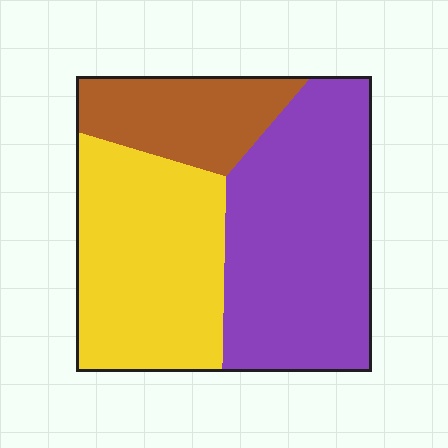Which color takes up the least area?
Brown, at roughly 20%.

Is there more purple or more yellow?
Purple.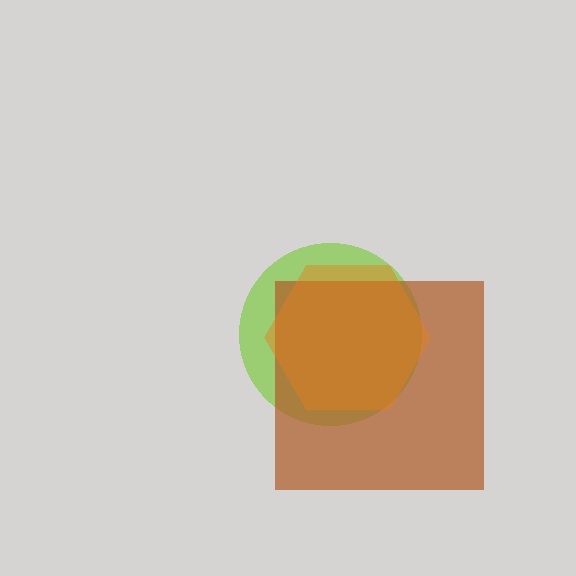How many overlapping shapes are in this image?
There are 3 overlapping shapes in the image.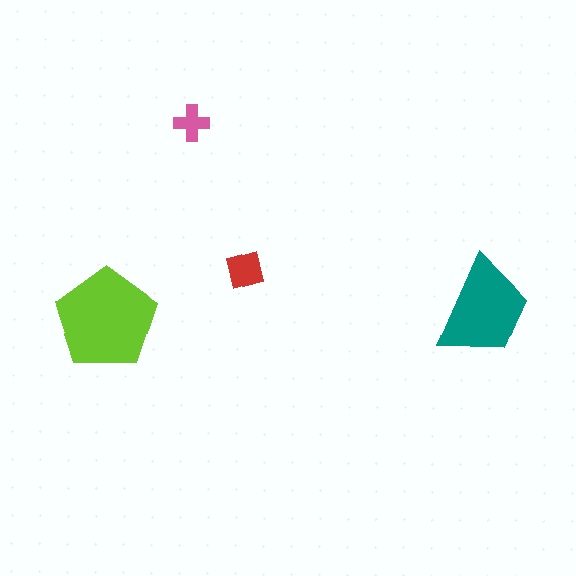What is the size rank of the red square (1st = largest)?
3rd.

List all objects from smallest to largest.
The pink cross, the red square, the teal trapezoid, the lime pentagon.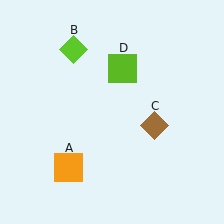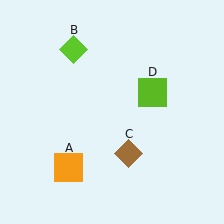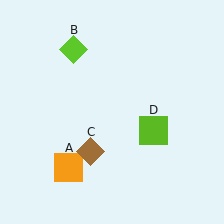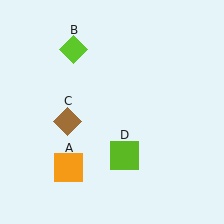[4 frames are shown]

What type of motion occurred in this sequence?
The brown diamond (object C), lime square (object D) rotated clockwise around the center of the scene.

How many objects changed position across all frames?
2 objects changed position: brown diamond (object C), lime square (object D).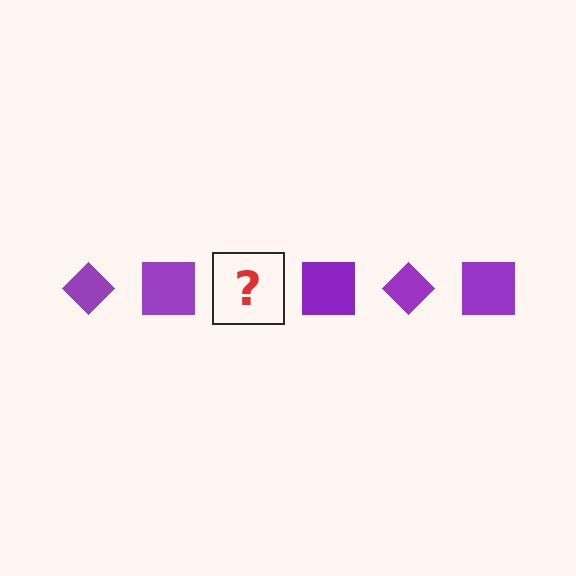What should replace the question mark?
The question mark should be replaced with a purple diamond.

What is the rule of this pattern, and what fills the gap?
The rule is that the pattern cycles through diamond, square shapes in purple. The gap should be filled with a purple diamond.